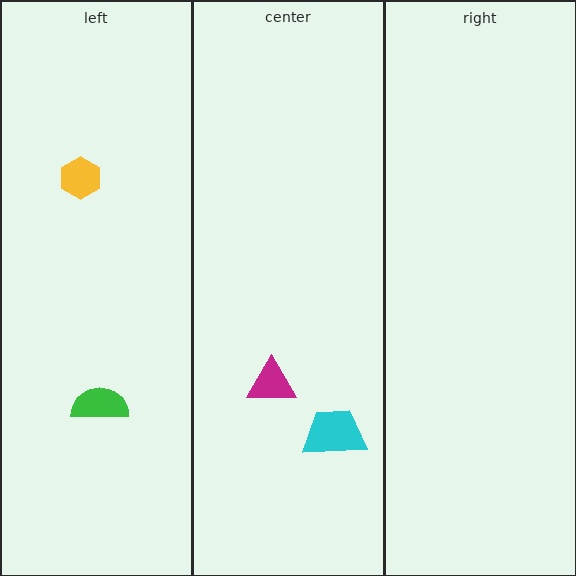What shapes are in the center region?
The cyan trapezoid, the magenta triangle.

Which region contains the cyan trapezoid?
The center region.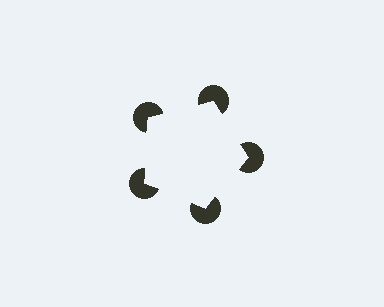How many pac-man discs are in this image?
There are 5 — one at each vertex of the illusory pentagon.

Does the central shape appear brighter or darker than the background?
It typically appears slightly brighter than the background, even though no actual brightness change is drawn.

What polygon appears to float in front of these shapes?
An illusory pentagon — its edges are inferred from the aligned wedge cuts in the pac-man discs, not physically drawn.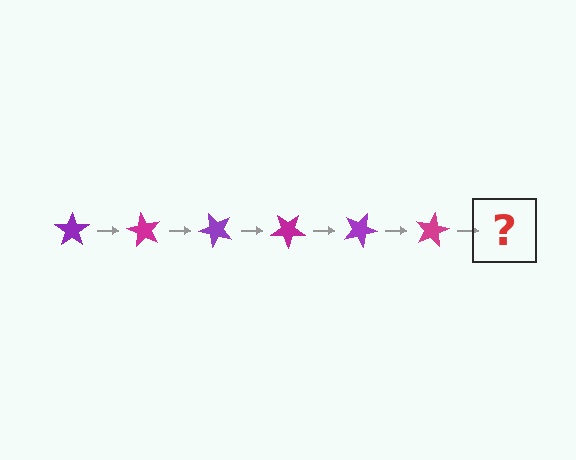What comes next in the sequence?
The next element should be a purple star, rotated 360 degrees from the start.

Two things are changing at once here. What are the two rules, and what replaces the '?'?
The two rules are that it rotates 60 degrees each step and the color cycles through purple and magenta. The '?' should be a purple star, rotated 360 degrees from the start.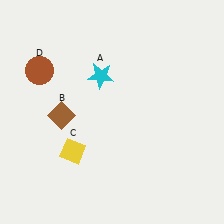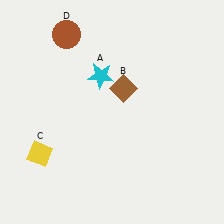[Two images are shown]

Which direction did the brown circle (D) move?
The brown circle (D) moved up.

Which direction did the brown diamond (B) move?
The brown diamond (B) moved right.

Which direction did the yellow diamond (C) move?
The yellow diamond (C) moved left.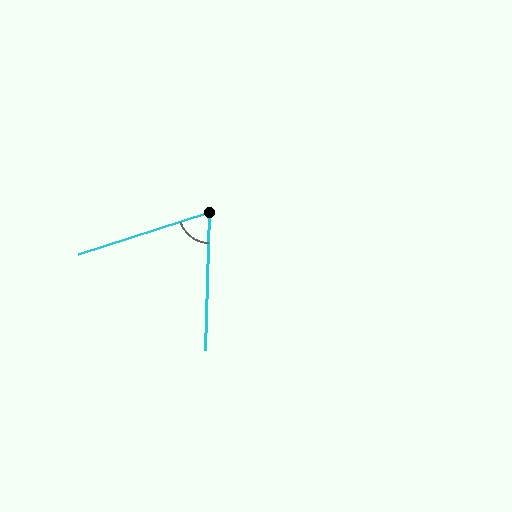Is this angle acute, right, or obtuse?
It is acute.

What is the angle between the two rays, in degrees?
Approximately 70 degrees.